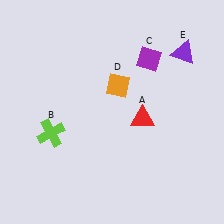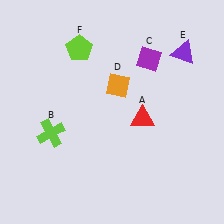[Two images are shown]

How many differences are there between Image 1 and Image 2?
There is 1 difference between the two images.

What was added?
A lime pentagon (F) was added in Image 2.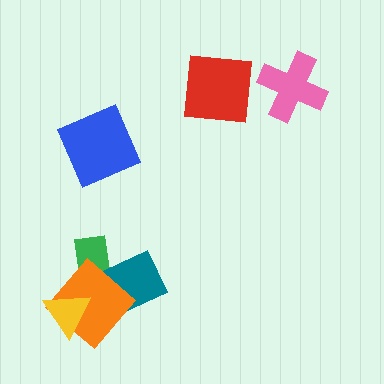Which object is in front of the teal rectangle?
The orange diamond is in front of the teal rectangle.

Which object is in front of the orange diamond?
The yellow triangle is in front of the orange diamond.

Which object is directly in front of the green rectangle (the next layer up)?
The teal rectangle is directly in front of the green rectangle.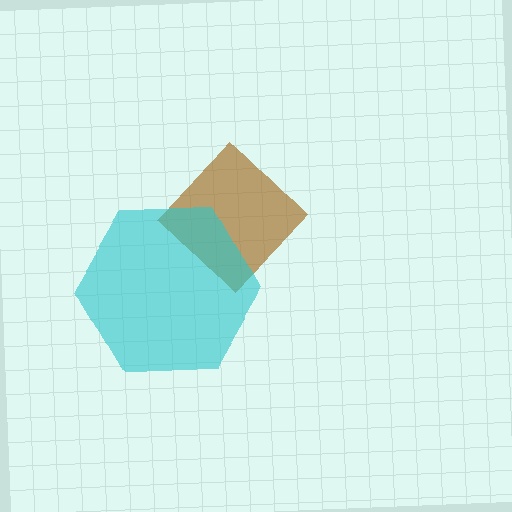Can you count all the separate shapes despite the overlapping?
Yes, there are 2 separate shapes.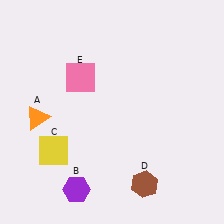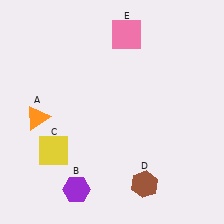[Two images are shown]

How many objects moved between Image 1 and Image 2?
1 object moved between the two images.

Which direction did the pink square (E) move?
The pink square (E) moved right.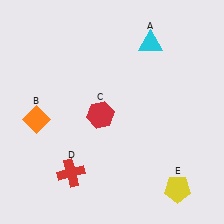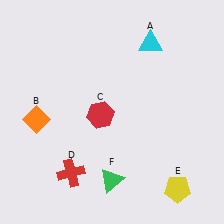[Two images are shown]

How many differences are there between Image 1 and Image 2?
There is 1 difference between the two images.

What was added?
A green triangle (F) was added in Image 2.